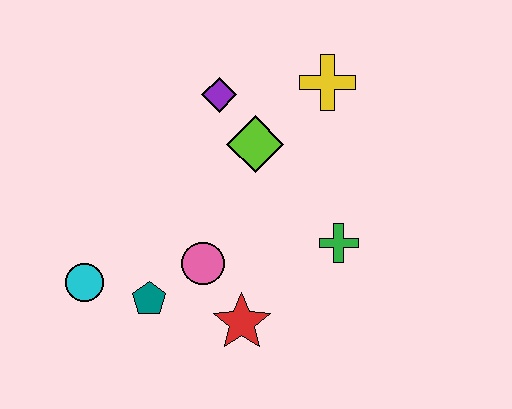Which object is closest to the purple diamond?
The lime diamond is closest to the purple diamond.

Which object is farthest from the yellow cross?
The cyan circle is farthest from the yellow cross.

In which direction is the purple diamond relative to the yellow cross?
The purple diamond is to the left of the yellow cross.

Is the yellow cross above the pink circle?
Yes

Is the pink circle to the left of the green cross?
Yes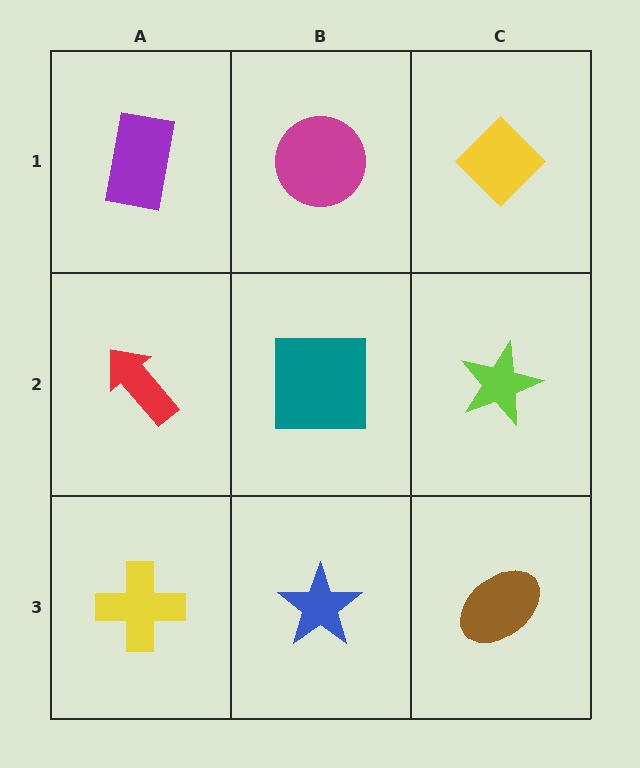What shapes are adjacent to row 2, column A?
A purple rectangle (row 1, column A), a yellow cross (row 3, column A), a teal square (row 2, column B).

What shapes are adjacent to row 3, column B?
A teal square (row 2, column B), a yellow cross (row 3, column A), a brown ellipse (row 3, column C).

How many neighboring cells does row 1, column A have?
2.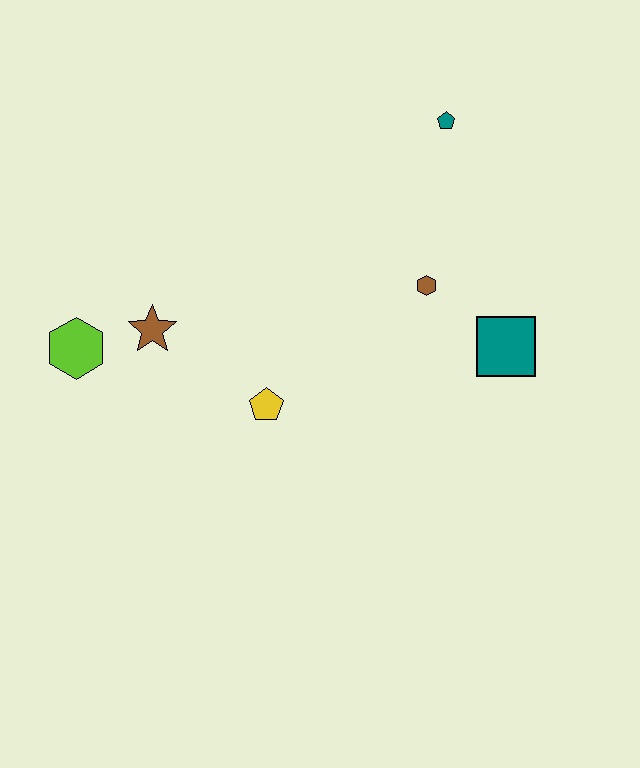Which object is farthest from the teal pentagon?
The lime hexagon is farthest from the teal pentagon.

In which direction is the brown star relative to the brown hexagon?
The brown star is to the left of the brown hexagon.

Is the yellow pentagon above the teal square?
No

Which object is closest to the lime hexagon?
The brown star is closest to the lime hexagon.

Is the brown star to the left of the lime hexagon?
No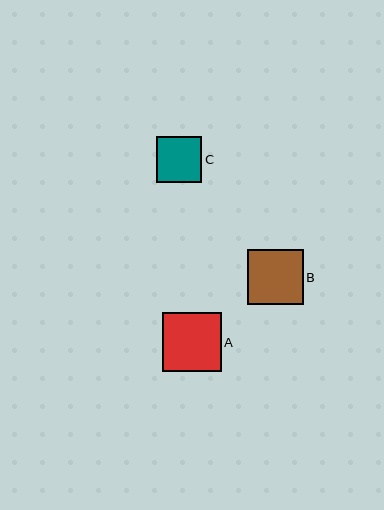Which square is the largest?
Square A is the largest with a size of approximately 58 pixels.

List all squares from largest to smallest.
From largest to smallest: A, B, C.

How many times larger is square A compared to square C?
Square A is approximately 1.3 times the size of square C.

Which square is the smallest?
Square C is the smallest with a size of approximately 45 pixels.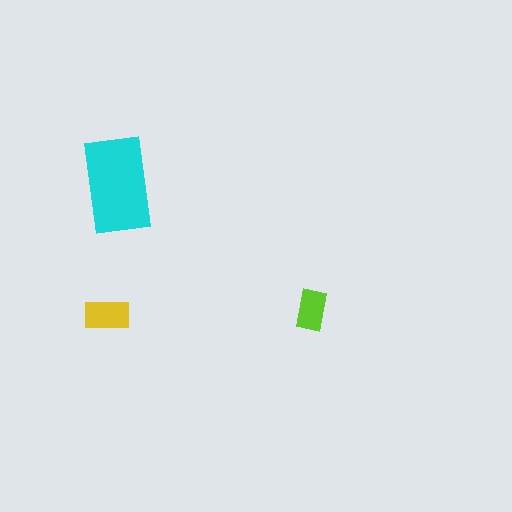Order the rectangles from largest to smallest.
the cyan one, the yellow one, the lime one.